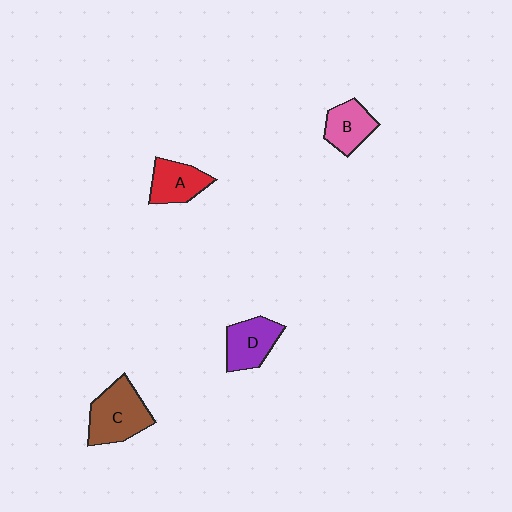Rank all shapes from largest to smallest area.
From largest to smallest: C (brown), D (purple), A (red), B (pink).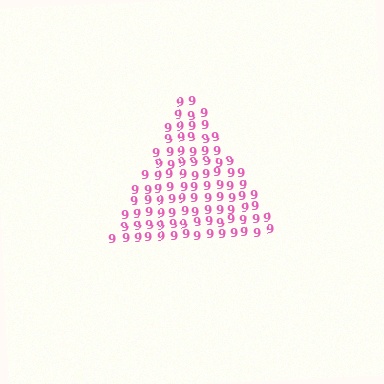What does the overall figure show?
The overall figure shows a triangle.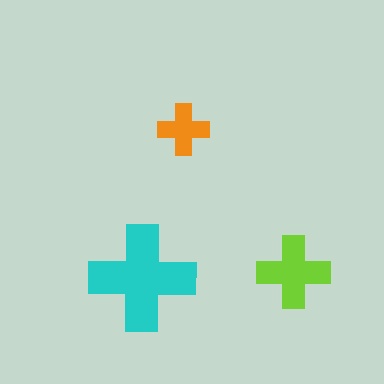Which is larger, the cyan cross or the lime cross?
The cyan one.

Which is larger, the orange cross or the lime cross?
The lime one.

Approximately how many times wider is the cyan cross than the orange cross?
About 2 times wider.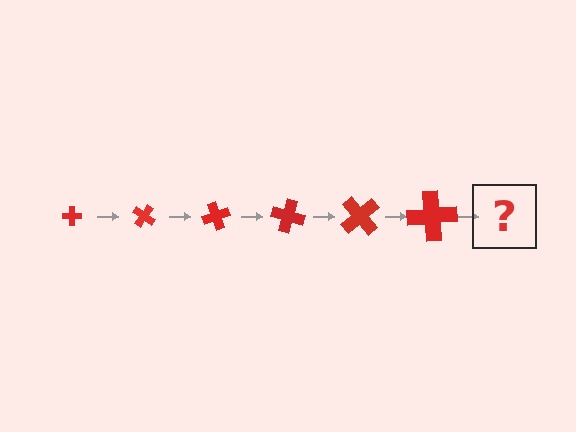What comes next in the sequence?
The next element should be a cross, larger than the previous one and rotated 210 degrees from the start.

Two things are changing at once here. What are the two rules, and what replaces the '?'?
The two rules are that the cross grows larger each step and it rotates 35 degrees each step. The '?' should be a cross, larger than the previous one and rotated 210 degrees from the start.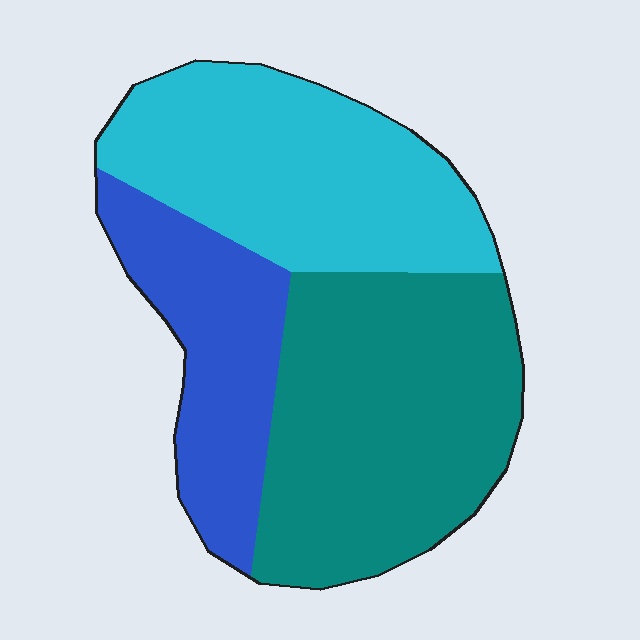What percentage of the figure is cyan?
Cyan takes up about one third (1/3) of the figure.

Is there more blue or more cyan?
Cyan.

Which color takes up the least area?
Blue, at roughly 25%.